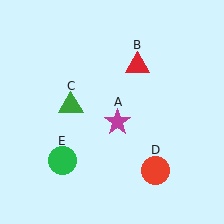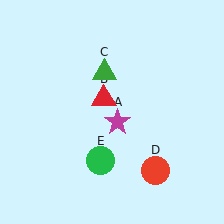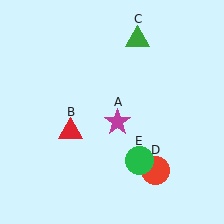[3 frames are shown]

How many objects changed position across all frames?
3 objects changed position: red triangle (object B), green triangle (object C), green circle (object E).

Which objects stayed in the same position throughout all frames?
Magenta star (object A) and red circle (object D) remained stationary.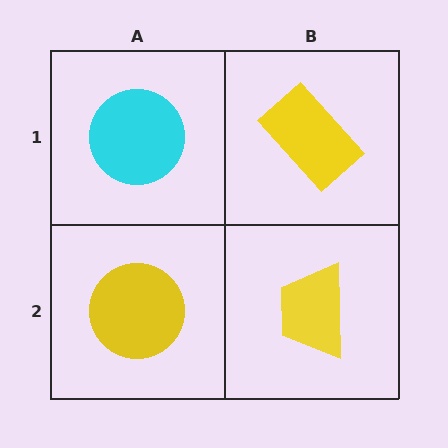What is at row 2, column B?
A yellow trapezoid.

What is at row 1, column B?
A yellow rectangle.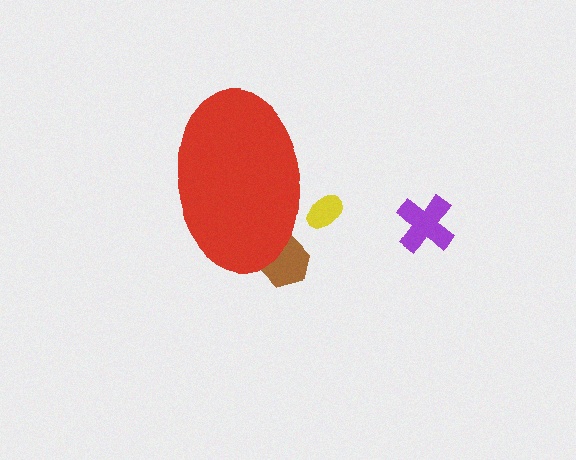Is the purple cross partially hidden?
No, the purple cross is fully visible.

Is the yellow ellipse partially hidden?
Yes, the yellow ellipse is partially hidden behind the red ellipse.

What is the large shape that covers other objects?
A red ellipse.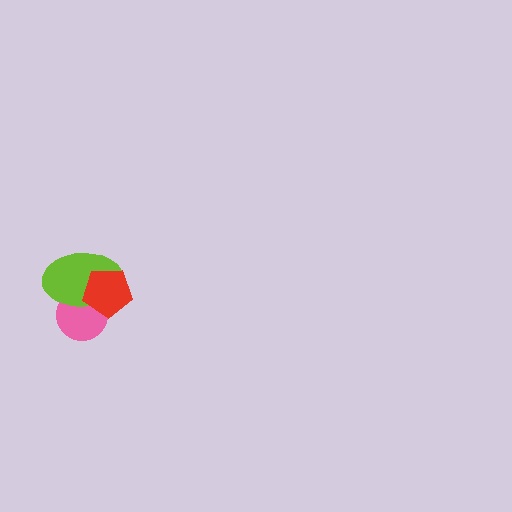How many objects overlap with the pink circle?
2 objects overlap with the pink circle.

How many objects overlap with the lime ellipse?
2 objects overlap with the lime ellipse.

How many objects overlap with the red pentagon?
2 objects overlap with the red pentagon.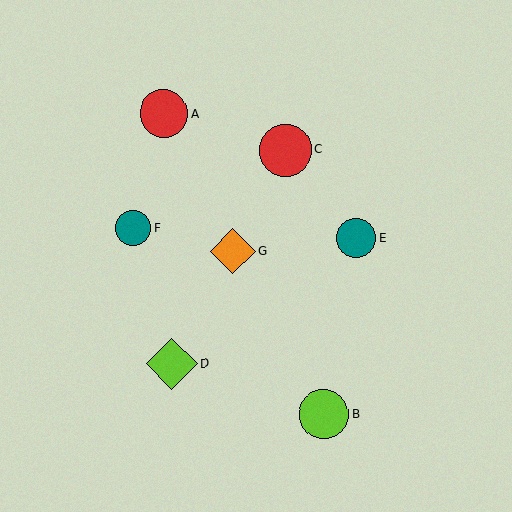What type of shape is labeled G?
Shape G is an orange diamond.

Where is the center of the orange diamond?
The center of the orange diamond is at (233, 251).